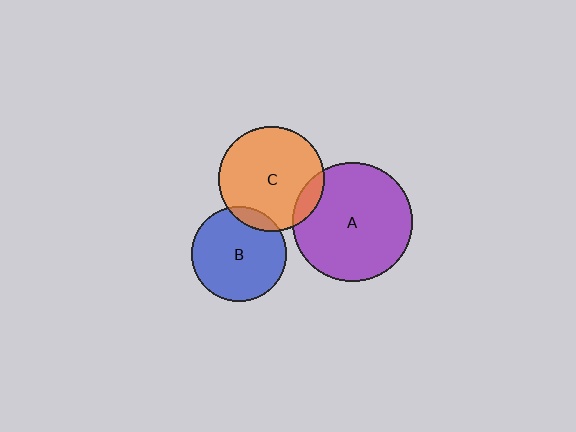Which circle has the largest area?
Circle A (purple).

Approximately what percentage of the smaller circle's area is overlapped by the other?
Approximately 10%.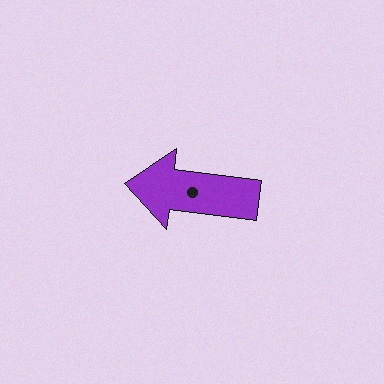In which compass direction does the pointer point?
West.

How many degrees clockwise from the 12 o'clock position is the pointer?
Approximately 277 degrees.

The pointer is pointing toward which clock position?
Roughly 9 o'clock.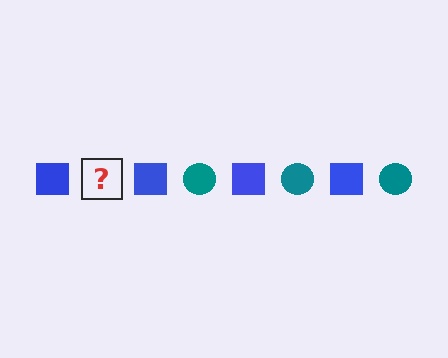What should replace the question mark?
The question mark should be replaced with a teal circle.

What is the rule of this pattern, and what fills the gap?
The rule is that the pattern alternates between blue square and teal circle. The gap should be filled with a teal circle.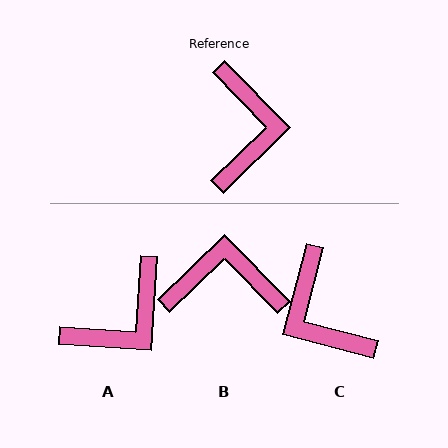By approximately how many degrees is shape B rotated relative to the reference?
Approximately 90 degrees counter-clockwise.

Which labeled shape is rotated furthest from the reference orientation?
C, about 149 degrees away.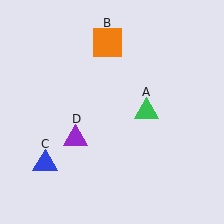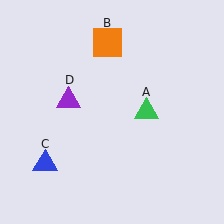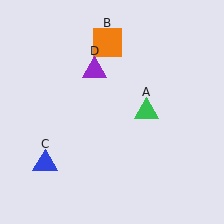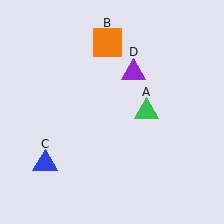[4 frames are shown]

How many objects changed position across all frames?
1 object changed position: purple triangle (object D).